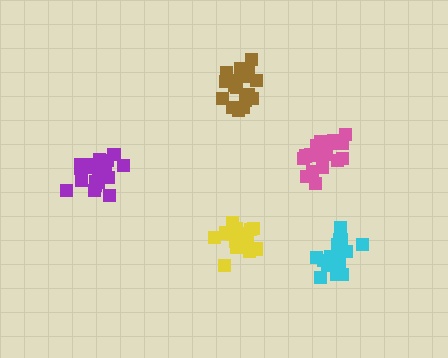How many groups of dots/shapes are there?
There are 5 groups.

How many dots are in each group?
Group 1: 21 dots, Group 2: 18 dots, Group 3: 19 dots, Group 4: 18 dots, Group 5: 20 dots (96 total).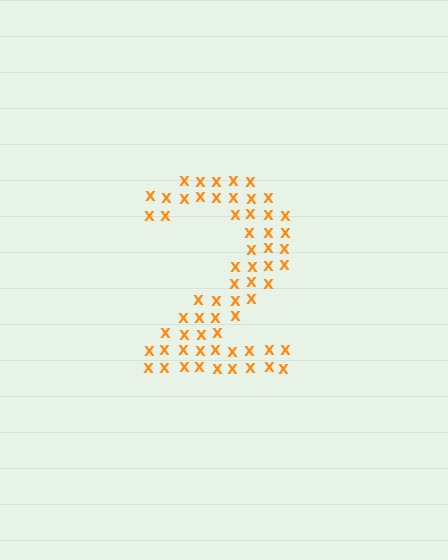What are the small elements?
The small elements are letter X's.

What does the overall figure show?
The overall figure shows the digit 2.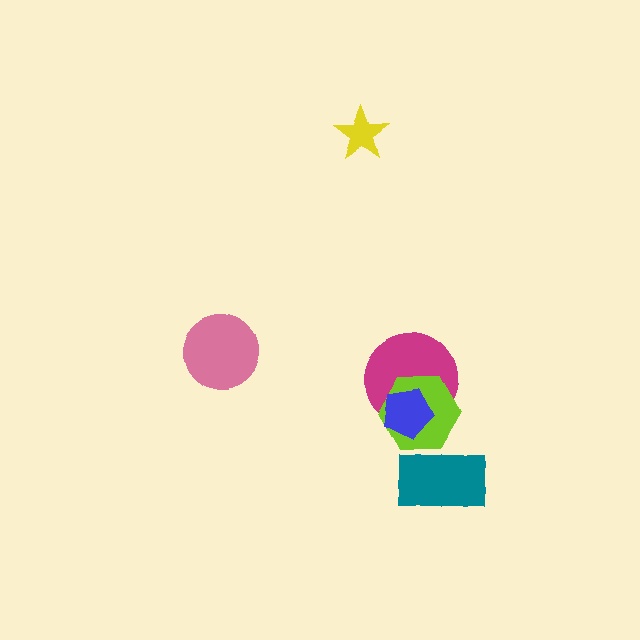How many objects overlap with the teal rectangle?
1 object overlaps with the teal rectangle.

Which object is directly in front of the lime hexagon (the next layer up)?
The blue pentagon is directly in front of the lime hexagon.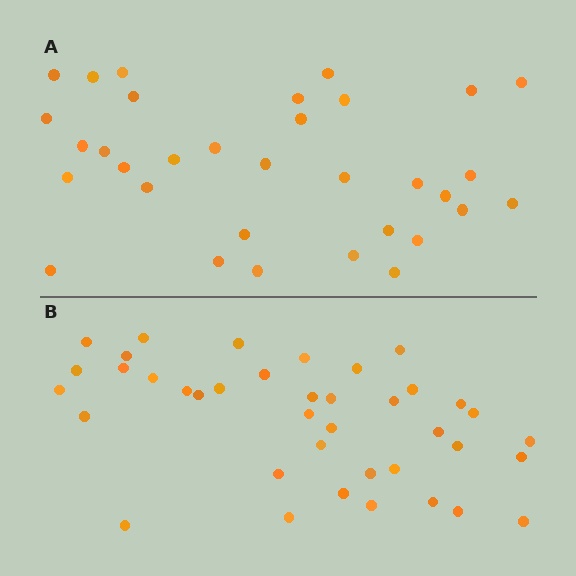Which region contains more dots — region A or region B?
Region B (the bottom region) has more dots.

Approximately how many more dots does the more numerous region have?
Region B has about 6 more dots than region A.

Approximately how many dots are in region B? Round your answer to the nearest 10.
About 40 dots. (The exact count is 39, which rounds to 40.)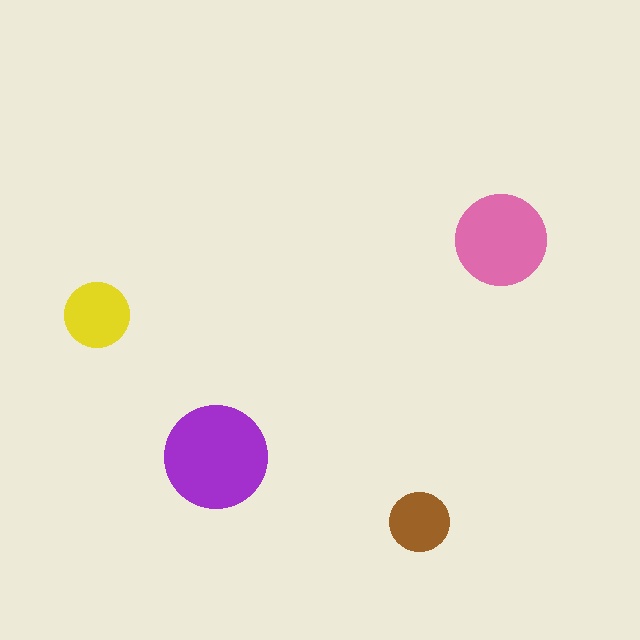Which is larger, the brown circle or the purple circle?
The purple one.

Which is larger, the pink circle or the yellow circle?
The pink one.